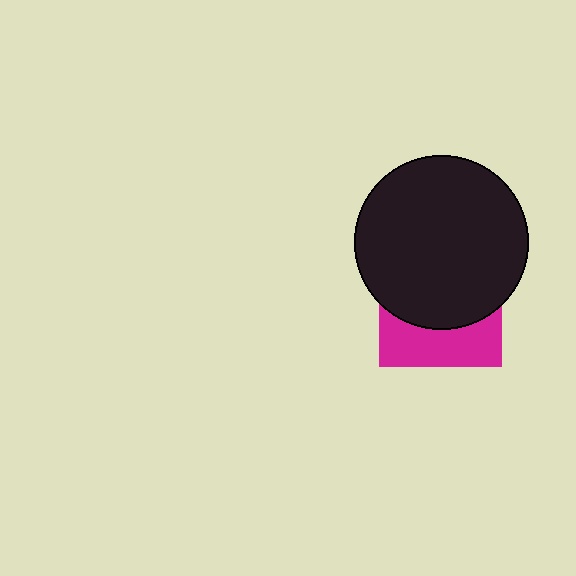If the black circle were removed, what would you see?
You would see the complete magenta square.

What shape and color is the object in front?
The object in front is a black circle.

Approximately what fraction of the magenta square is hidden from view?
Roughly 63% of the magenta square is hidden behind the black circle.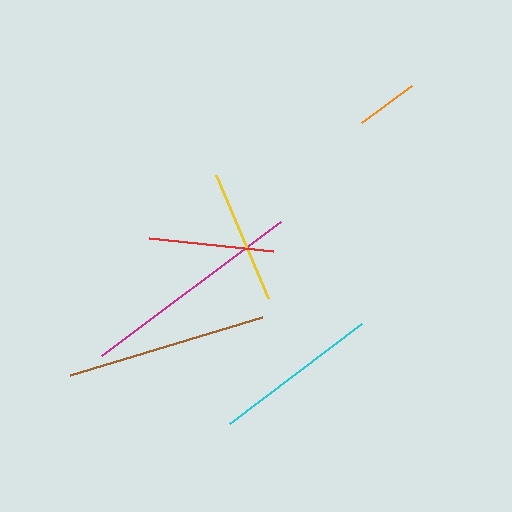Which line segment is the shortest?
The orange line is the shortest at approximately 62 pixels.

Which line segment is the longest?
The magenta line is the longest at approximately 224 pixels.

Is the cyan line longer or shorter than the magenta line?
The magenta line is longer than the cyan line.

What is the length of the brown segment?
The brown segment is approximately 201 pixels long.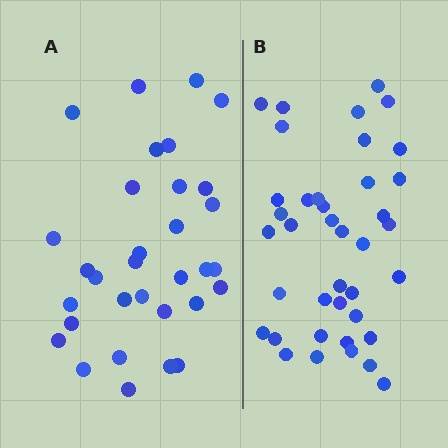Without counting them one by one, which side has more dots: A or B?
Region B (the right region) has more dots.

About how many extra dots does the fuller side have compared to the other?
Region B has roughly 8 or so more dots than region A.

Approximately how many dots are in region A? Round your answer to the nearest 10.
About 30 dots. (The exact count is 32, which rounds to 30.)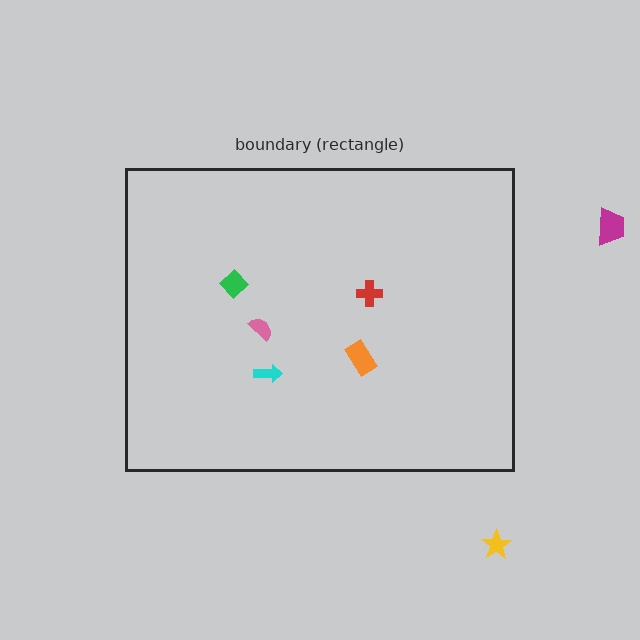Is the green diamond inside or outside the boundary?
Inside.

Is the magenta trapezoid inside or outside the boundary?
Outside.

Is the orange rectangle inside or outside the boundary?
Inside.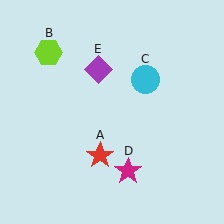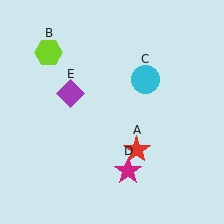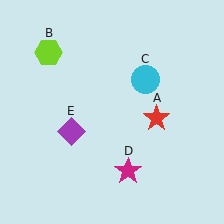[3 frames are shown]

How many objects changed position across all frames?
2 objects changed position: red star (object A), purple diamond (object E).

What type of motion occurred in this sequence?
The red star (object A), purple diamond (object E) rotated counterclockwise around the center of the scene.